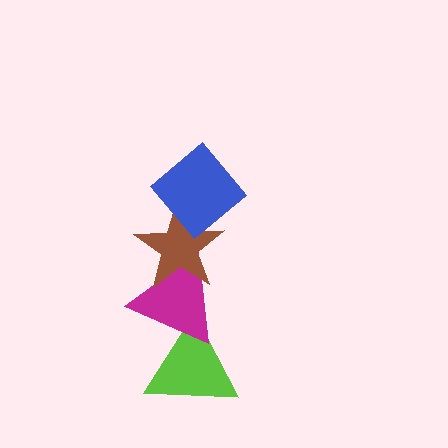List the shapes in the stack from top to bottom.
From top to bottom: the blue diamond, the brown star, the magenta triangle, the lime triangle.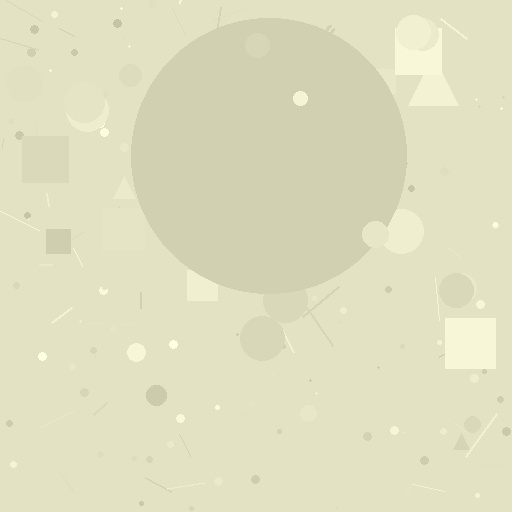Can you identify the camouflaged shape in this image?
The camouflaged shape is a circle.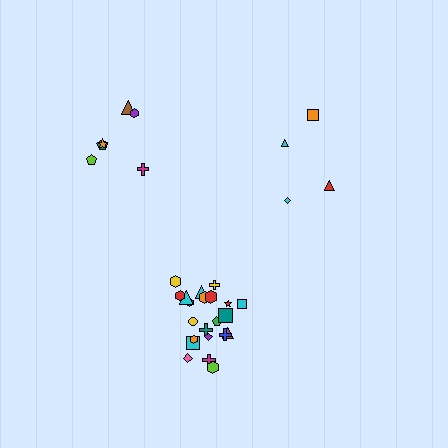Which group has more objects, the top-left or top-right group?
The top-left group.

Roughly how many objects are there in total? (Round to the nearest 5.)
Roughly 30 objects in total.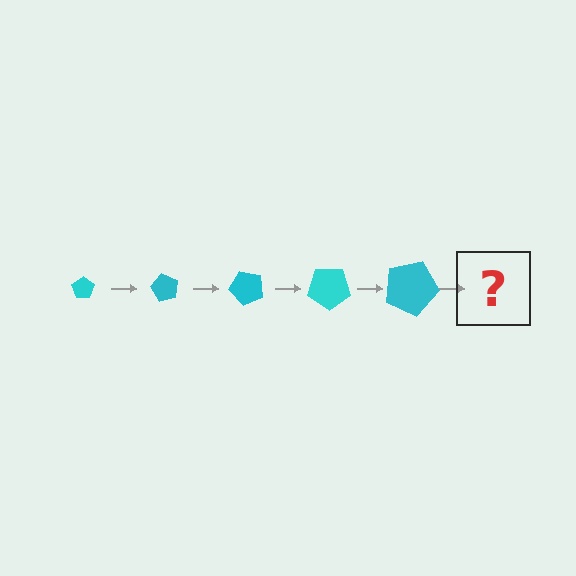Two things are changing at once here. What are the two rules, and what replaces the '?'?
The two rules are that the pentagon grows larger each step and it rotates 60 degrees each step. The '?' should be a pentagon, larger than the previous one and rotated 300 degrees from the start.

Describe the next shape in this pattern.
It should be a pentagon, larger than the previous one and rotated 300 degrees from the start.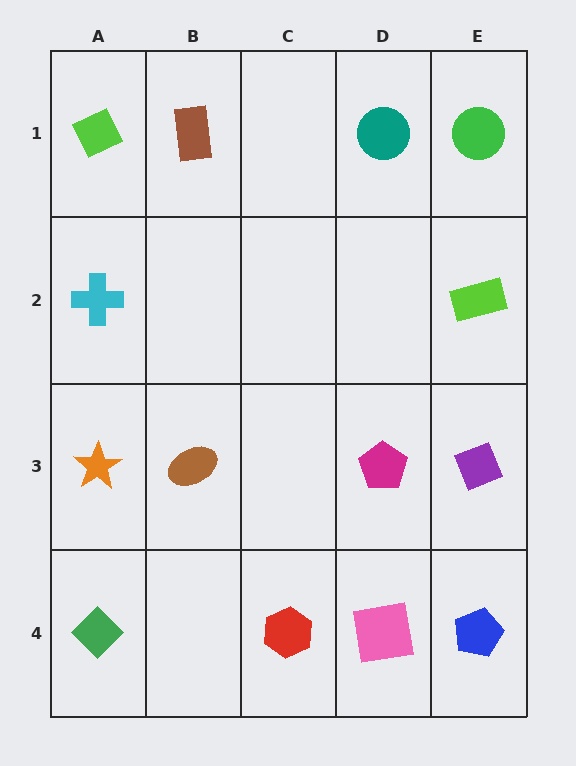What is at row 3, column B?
A brown ellipse.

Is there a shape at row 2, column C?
No, that cell is empty.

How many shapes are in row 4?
4 shapes.